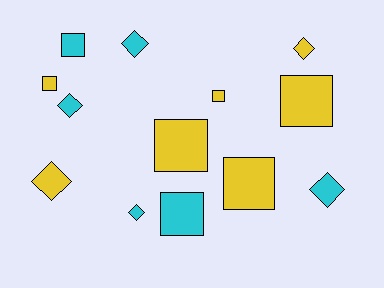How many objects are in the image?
There are 13 objects.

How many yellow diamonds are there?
There are 2 yellow diamonds.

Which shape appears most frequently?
Square, with 7 objects.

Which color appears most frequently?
Yellow, with 7 objects.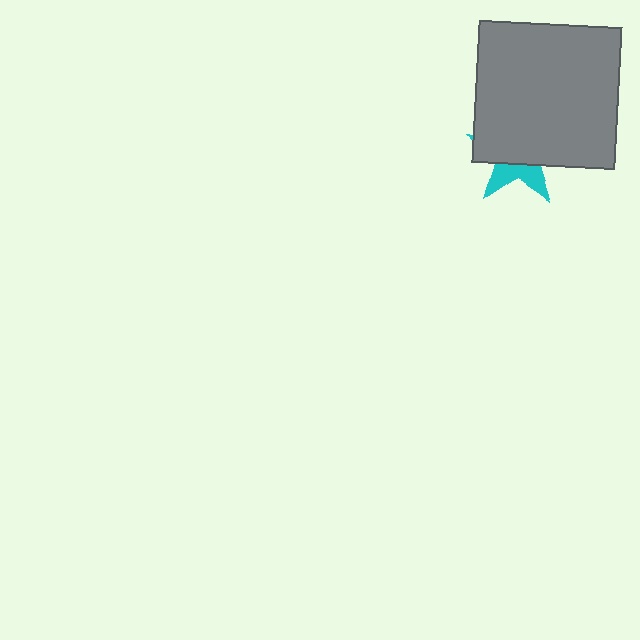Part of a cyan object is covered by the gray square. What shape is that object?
It is a star.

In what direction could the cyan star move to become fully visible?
The cyan star could move down. That would shift it out from behind the gray square entirely.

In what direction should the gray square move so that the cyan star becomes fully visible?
The gray square should move up. That is the shortest direction to clear the overlap and leave the cyan star fully visible.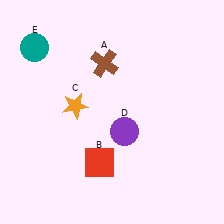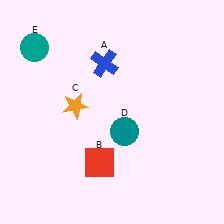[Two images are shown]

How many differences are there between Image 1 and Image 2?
There are 2 differences between the two images.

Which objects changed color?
A changed from brown to blue. D changed from purple to teal.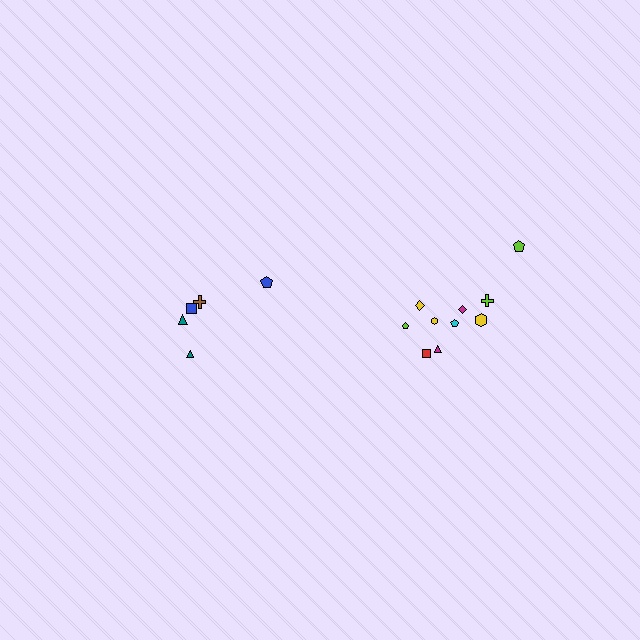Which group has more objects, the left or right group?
The right group.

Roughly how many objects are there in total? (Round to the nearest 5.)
Roughly 15 objects in total.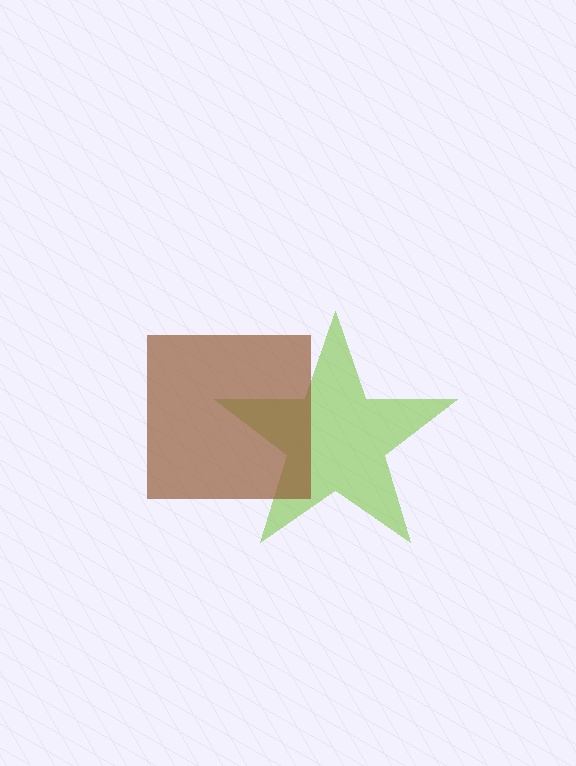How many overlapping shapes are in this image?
There are 2 overlapping shapes in the image.